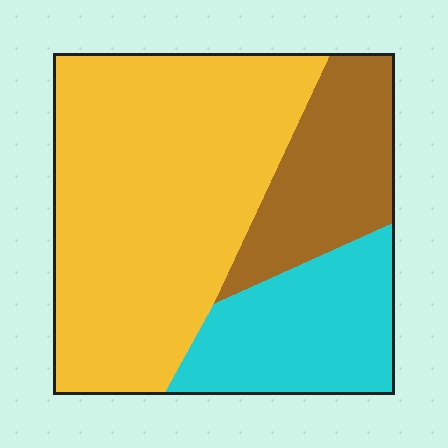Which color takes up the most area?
Yellow, at roughly 60%.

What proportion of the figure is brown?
Brown covers 20% of the figure.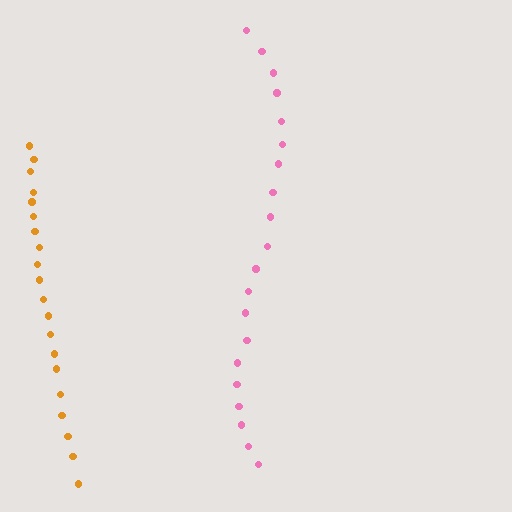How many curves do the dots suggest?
There are 2 distinct paths.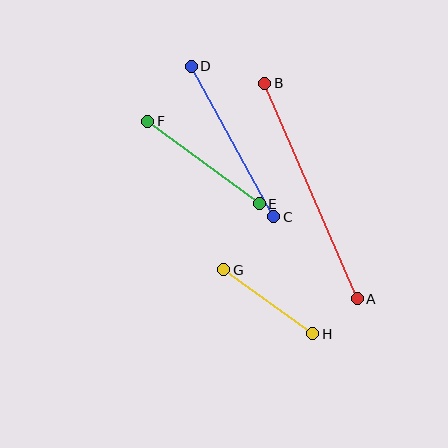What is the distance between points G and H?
The distance is approximately 110 pixels.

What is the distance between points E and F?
The distance is approximately 139 pixels.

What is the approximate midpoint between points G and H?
The midpoint is at approximately (268, 302) pixels.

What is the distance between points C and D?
The distance is approximately 172 pixels.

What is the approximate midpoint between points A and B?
The midpoint is at approximately (311, 191) pixels.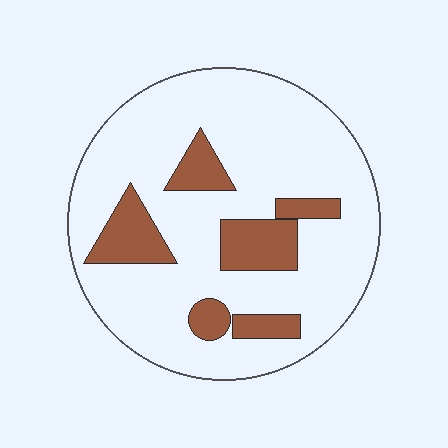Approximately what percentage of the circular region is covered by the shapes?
Approximately 20%.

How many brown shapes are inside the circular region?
6.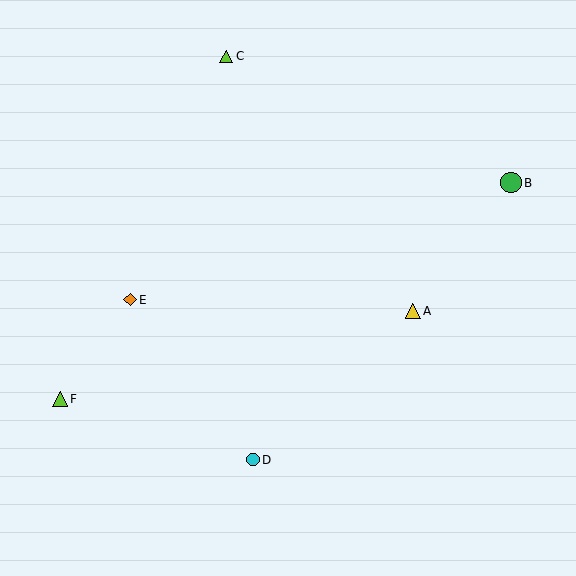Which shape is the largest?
The green circle (labeled B) is the largest.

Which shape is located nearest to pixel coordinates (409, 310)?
The yellow triangle (labeled A) at (413, 311) is nearest to that location.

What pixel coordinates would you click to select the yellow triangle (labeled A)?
Click at (413, 311) to select the yellow triangle A.